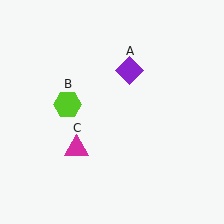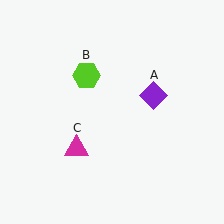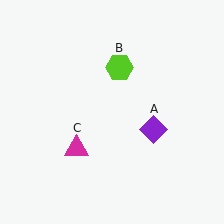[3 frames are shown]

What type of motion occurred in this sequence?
The purple diamond (object A), lime hexagon (object B) rotated clockwise around the center of the scene.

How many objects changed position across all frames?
2 objects changed position: purple diamond (object A), lime hexagon (object B).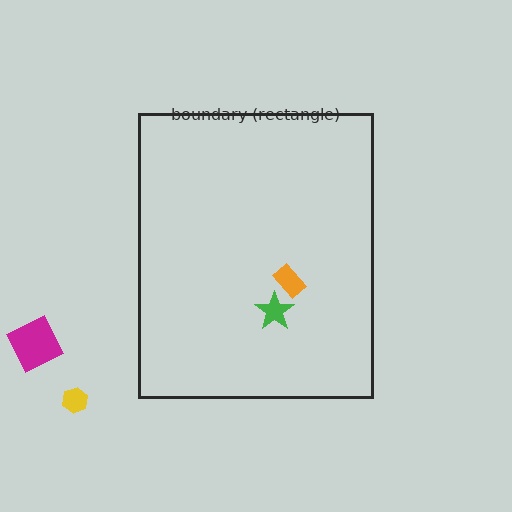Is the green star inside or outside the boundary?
Inside.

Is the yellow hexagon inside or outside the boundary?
Outside.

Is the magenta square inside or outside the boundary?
Outside.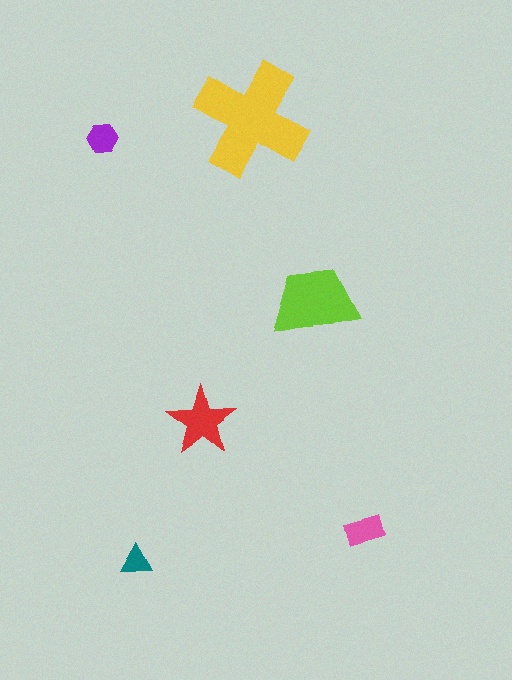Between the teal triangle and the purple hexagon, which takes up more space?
The purple hexagon.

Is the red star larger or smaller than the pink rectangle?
Larger.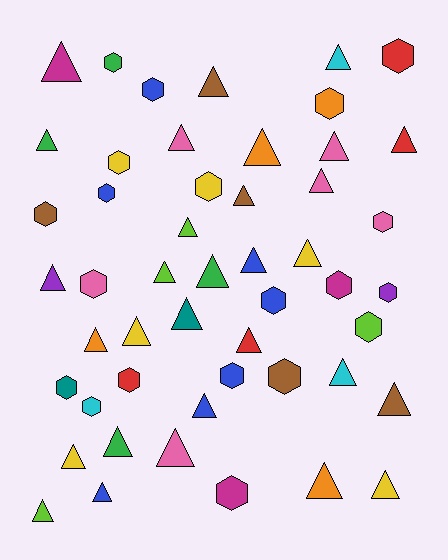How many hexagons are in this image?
There are 20 hexagons.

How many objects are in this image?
There are 50 objects.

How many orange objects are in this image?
There are 4 orange objects.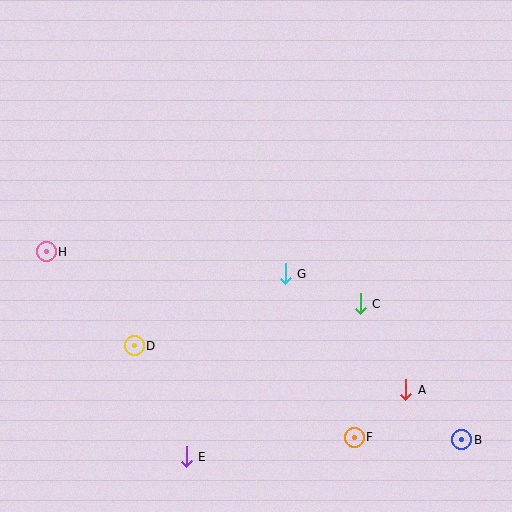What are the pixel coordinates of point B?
Point B is at (462, 440).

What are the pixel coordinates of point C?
Point C is at (360, 304).